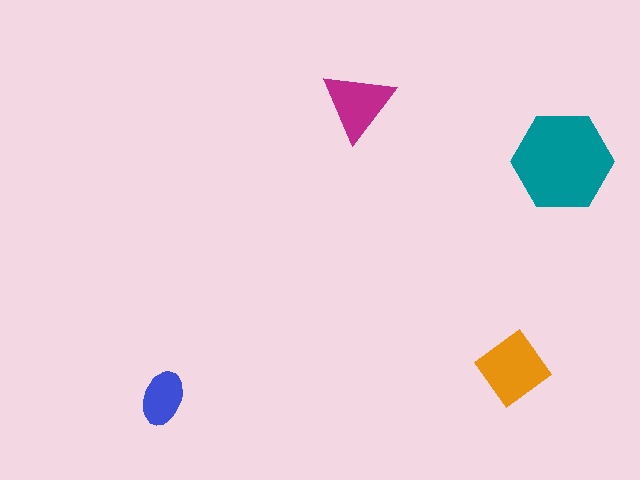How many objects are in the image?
There are 4 objects in the image.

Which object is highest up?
The magenta triangle is topmost.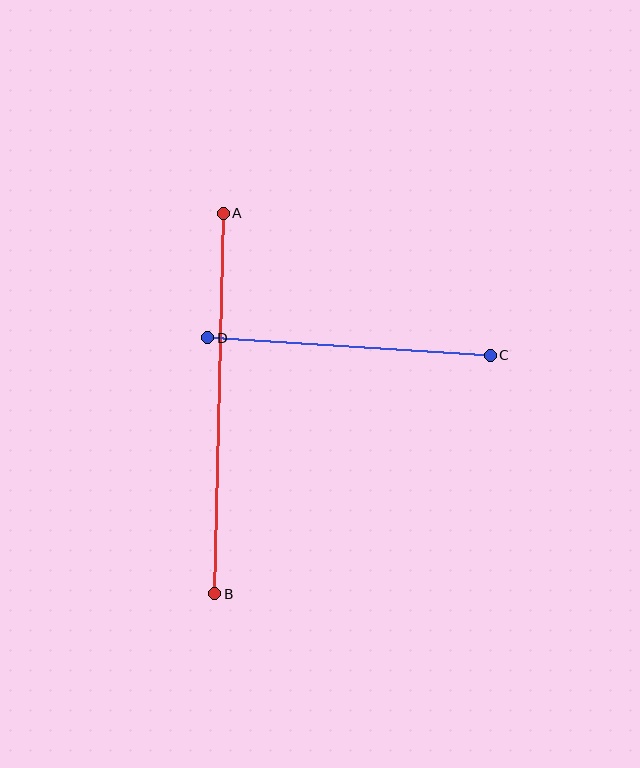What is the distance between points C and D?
The distance is approximately 283 pixels.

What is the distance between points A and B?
The distance is approximately 381 pixels.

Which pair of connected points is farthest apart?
Points A and B are farthest apart.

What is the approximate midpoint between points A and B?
The midpoint is at approximately (219, 404) pixels.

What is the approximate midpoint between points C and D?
The midpoint is at approximately (349, 347) pixels.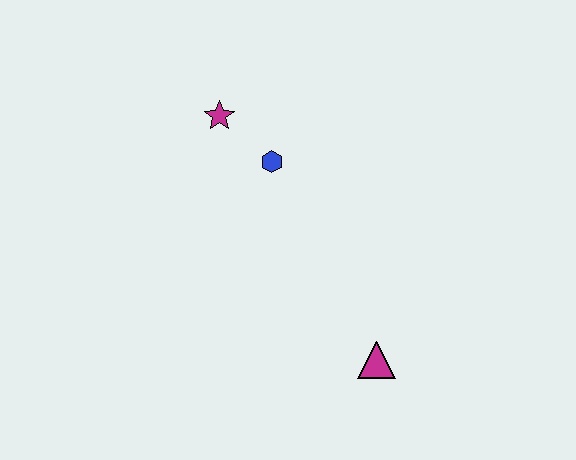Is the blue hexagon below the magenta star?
Yes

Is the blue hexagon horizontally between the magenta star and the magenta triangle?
Yes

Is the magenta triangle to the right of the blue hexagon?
Yes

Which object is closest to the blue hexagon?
The magenta star is closest to the blue hexagon.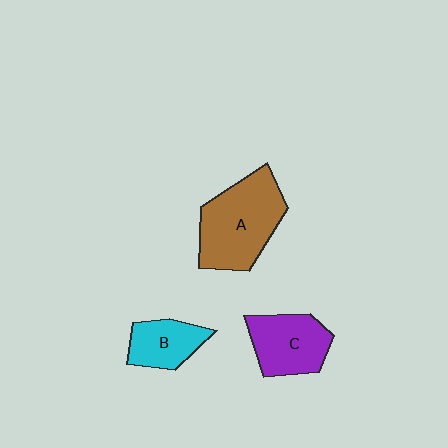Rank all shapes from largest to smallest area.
From largest to smallest: A (brown), C (purple), B (cyan).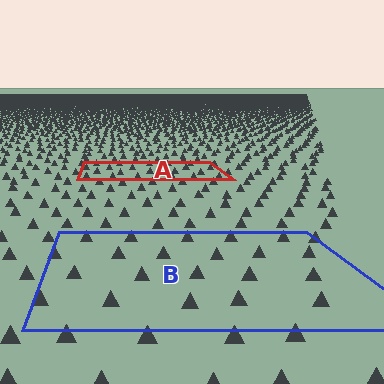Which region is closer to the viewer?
Region B is closer. The texture elements there are larger and more spread out.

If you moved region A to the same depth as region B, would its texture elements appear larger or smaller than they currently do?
They would appear larger. At a closer depth, the same texture elements are projected at a bigger on-screen size.